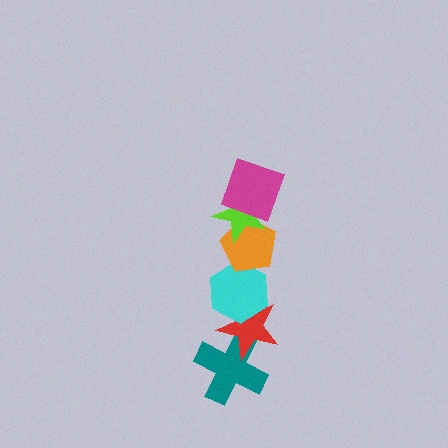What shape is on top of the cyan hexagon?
The orange pentagon is on top of the cyan hexagon.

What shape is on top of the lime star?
The magenta square is on top of the lime star.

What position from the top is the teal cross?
The teal cross is 6th from the top.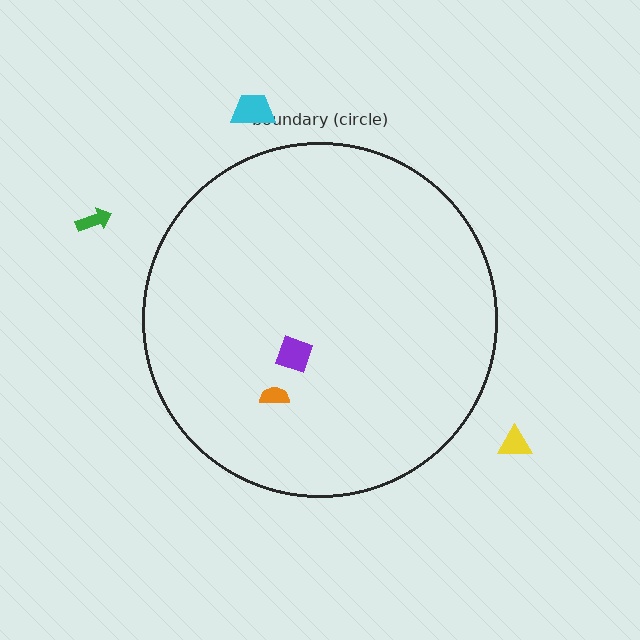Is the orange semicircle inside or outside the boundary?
Inside.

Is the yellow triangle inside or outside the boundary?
Outside.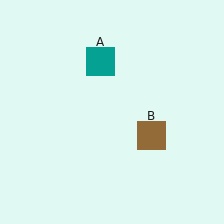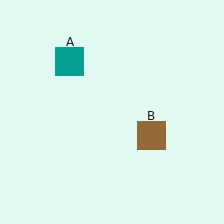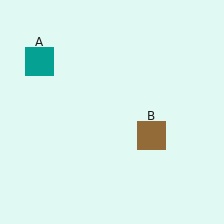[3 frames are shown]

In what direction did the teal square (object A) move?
The teal square (object A) moved left.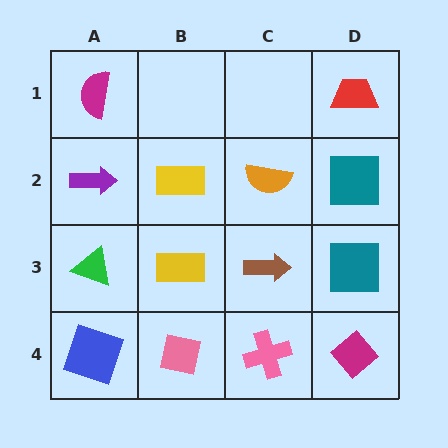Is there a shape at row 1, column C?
No, that cell is empty.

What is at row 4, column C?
A pink cross.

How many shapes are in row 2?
4 shapes.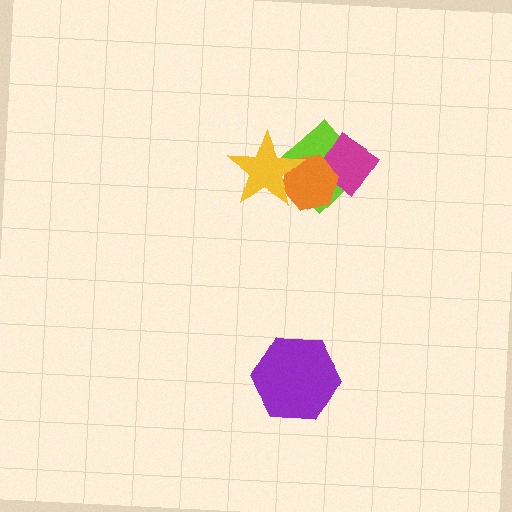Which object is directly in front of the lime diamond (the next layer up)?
The magenta diamond is directly in front of the lime diamond.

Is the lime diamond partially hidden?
Yes, it is partially covered by another shape.